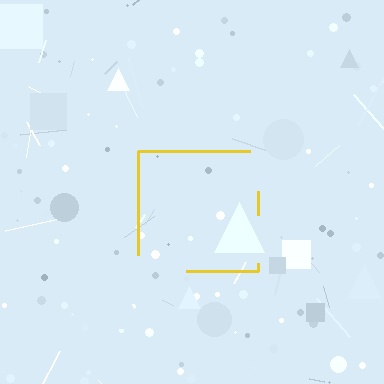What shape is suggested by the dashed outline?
The dashed outline suggests a square.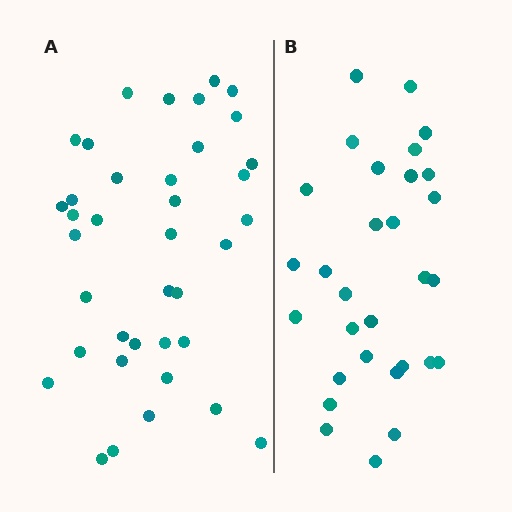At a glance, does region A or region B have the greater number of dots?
Region A (the left region) has more dots.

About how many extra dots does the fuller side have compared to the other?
Region A has roughly 8 or so more dots than region B.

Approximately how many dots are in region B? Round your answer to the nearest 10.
About 30 dots.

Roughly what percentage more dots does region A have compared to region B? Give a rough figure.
About 25% more.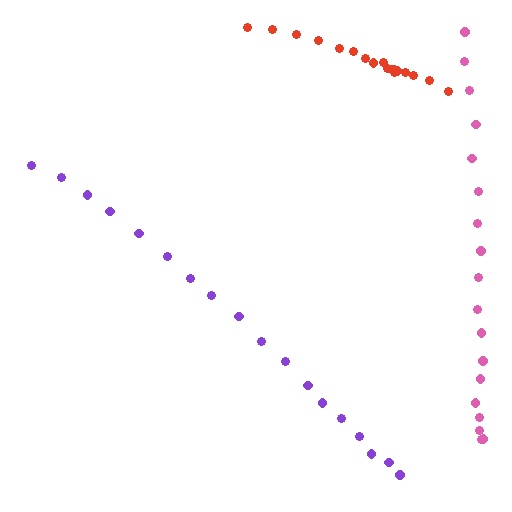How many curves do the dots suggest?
There are 3 distinct paths.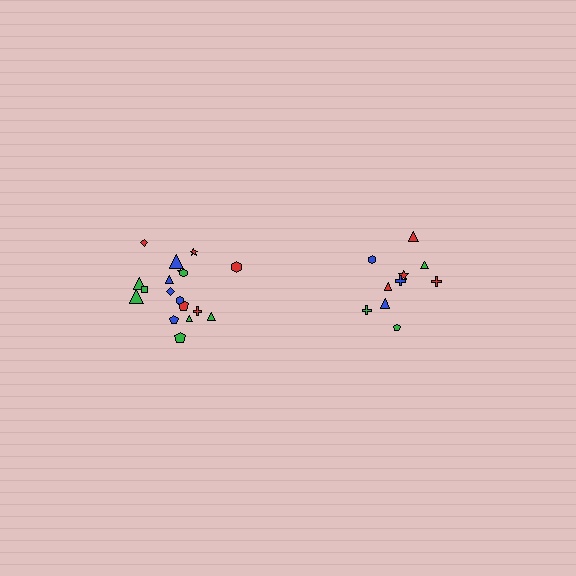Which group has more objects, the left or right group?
The left group.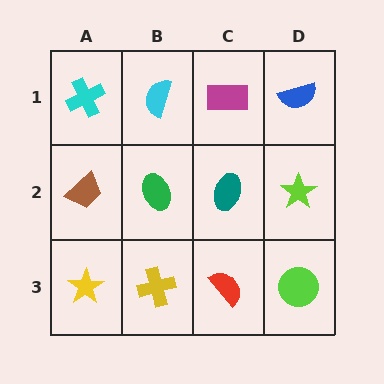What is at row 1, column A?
A cyan cross.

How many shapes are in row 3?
4 shapes.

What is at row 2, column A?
A brown trapezoid.